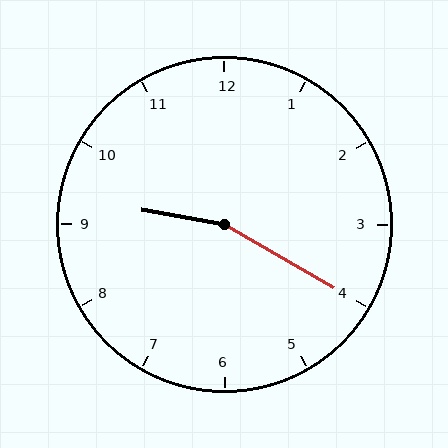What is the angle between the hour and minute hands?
Approximately 160 degrees.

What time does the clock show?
9:20.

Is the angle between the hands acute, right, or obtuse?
It is obtuse.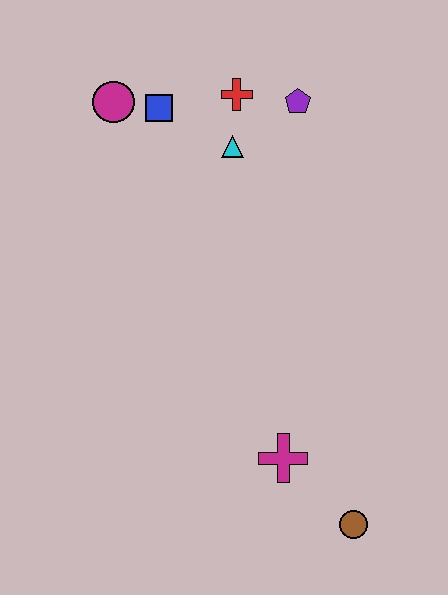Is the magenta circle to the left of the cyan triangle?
Yes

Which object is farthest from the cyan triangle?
The brown circle is farthest from the cyan triangle.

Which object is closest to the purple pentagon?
The red cross is closest to the purple pentagon.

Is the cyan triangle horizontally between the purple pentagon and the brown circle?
No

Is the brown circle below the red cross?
Yes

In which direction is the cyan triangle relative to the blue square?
The cyan triangle is to the right of the blue square.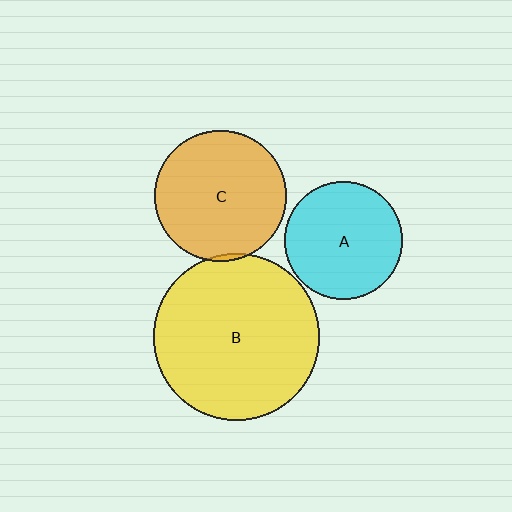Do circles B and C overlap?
Yes.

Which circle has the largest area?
Circle B (yellow).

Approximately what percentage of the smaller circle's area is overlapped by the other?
Approximately 5%.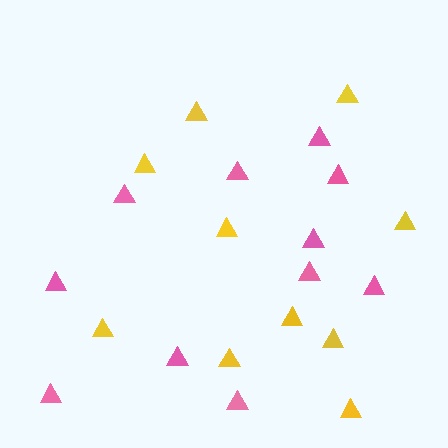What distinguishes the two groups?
There are 2 groups: one group of yellow triangles (10) and one group of pink triangles (11).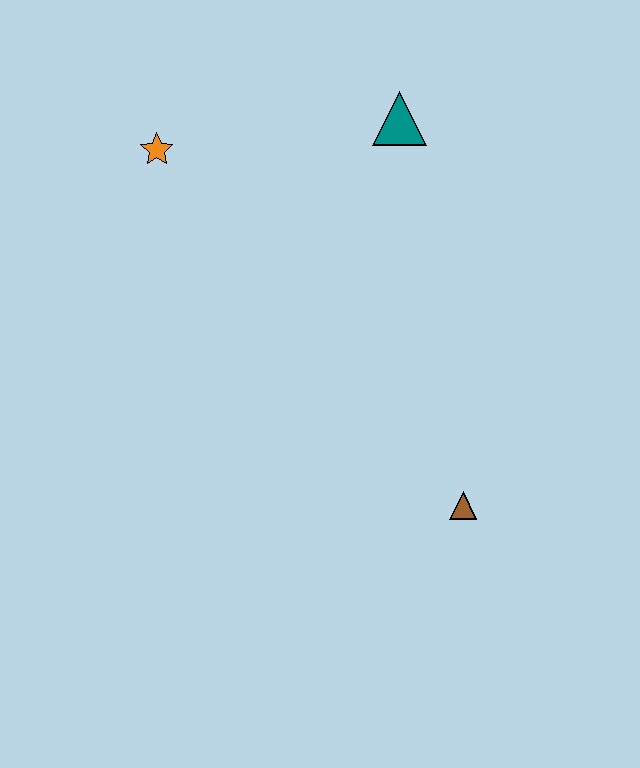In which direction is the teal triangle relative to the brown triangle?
The teal triangle is above the brown triangle.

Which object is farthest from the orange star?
The brown triangle is farthest from the orange star.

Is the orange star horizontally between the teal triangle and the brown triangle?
No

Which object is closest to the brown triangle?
The teal triangle is closest to the brown triangle.